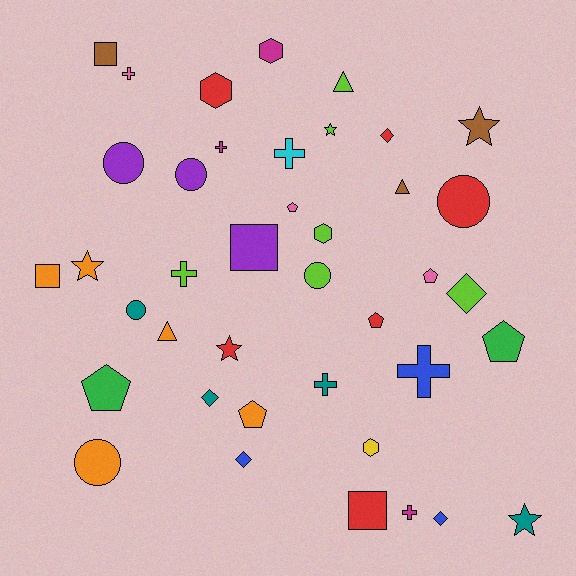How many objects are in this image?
There are 40 objects.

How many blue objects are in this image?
There are 3 blue objects.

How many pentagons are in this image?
There are 6 pentagons.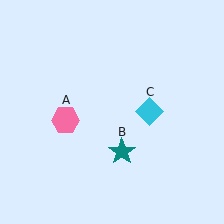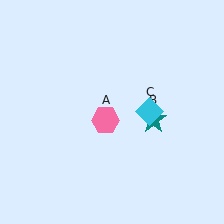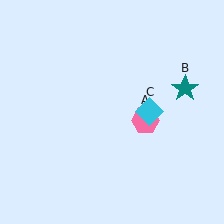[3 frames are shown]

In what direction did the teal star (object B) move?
The teal star (object B) moved up and to the right.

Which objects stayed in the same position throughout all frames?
Cyan diamond (object C) remained stationary.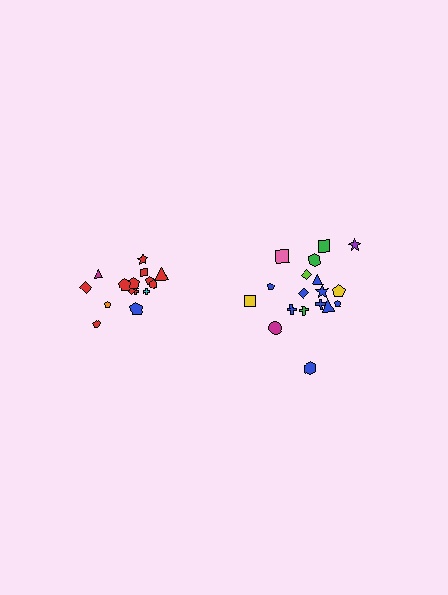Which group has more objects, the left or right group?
The right group.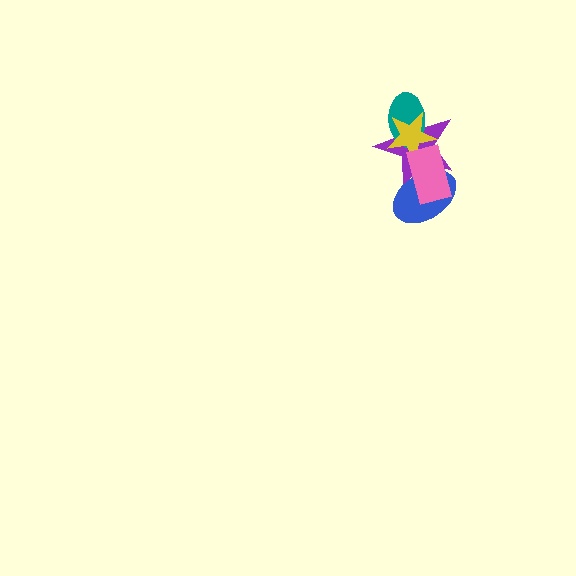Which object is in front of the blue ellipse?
The pink rectangle is in front of the blue ellipse.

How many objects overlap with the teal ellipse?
2 objects overlap with the teal ellipse.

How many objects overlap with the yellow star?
3 objects overlap with the yellow star.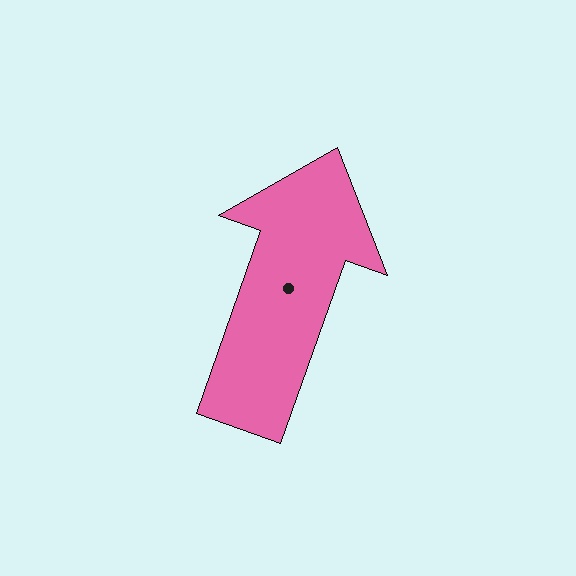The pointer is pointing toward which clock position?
Roughly 1 o'clock.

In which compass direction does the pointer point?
North.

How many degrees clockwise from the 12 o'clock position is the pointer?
Approximately 19 degrees.